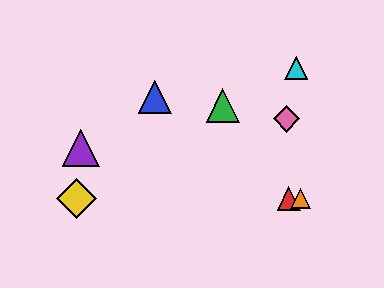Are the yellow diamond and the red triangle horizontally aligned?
Yes, both are at y≈198.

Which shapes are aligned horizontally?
The red triangle, the yellow diamond, the orange triangle are aligned horizontally.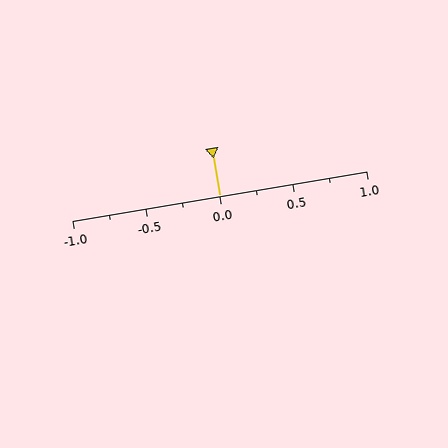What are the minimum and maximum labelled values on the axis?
The axis runs from -1.0 to 1.0.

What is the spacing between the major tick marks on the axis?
The major ticks are spaced 0.5 apart.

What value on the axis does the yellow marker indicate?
The marker indicates approximately 0.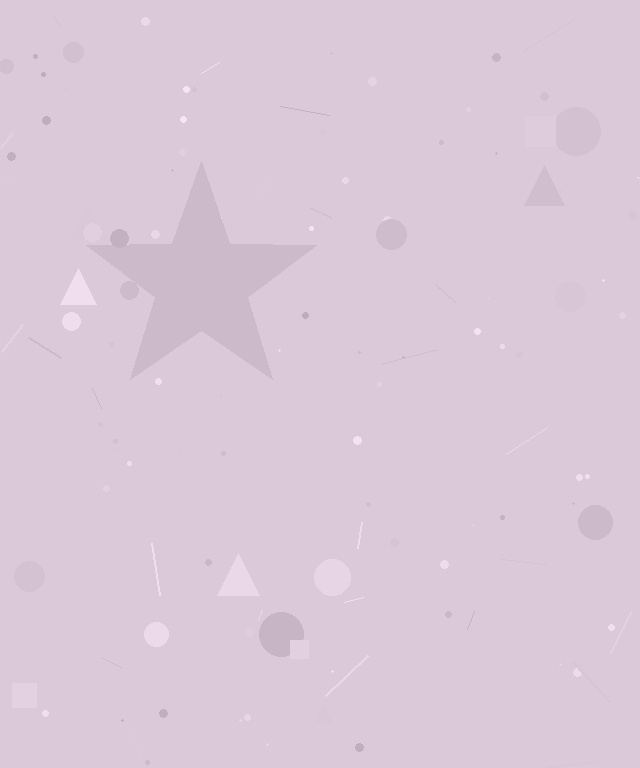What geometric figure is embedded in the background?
A star is embedded in the background.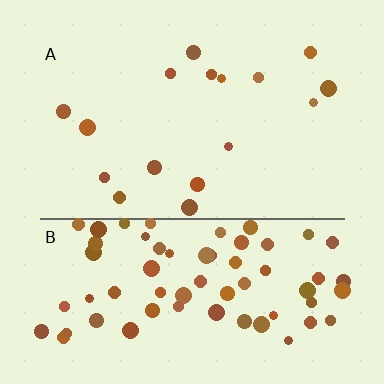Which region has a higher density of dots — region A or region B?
B (the bottom).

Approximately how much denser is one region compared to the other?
Approximately 4.2× — region B over region A.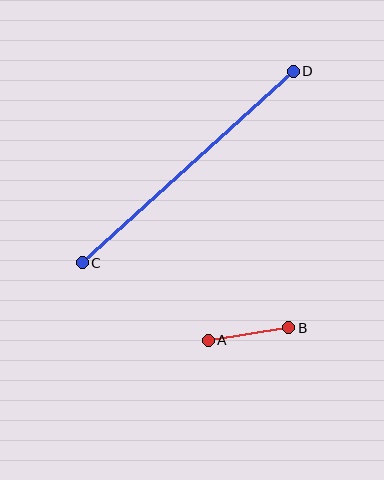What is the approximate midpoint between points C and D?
The midpoint is at approximately (188, 167) pixels.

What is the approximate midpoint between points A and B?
The midpoint is at approximately (248, 334) pixels.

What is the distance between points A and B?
The distance is approximately 82 pixels.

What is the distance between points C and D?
The distance is approximately 285 pixels.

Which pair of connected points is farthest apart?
Points C and D are farthest apart.